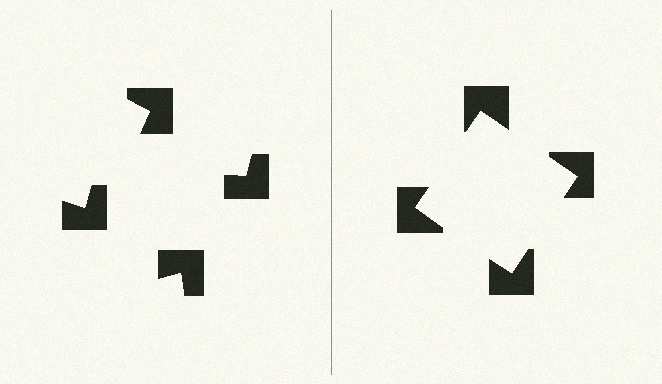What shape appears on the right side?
An illusory square.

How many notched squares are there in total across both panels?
8 — 4 on each side.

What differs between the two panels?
The notched squares are positioned identically on both sides; only the wedge orientations differ. On the right they align to a square; on the left they are misaligned.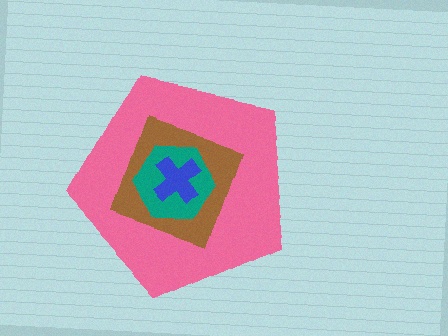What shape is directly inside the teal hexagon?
The blue cross.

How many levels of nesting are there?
4.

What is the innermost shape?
The blue cross.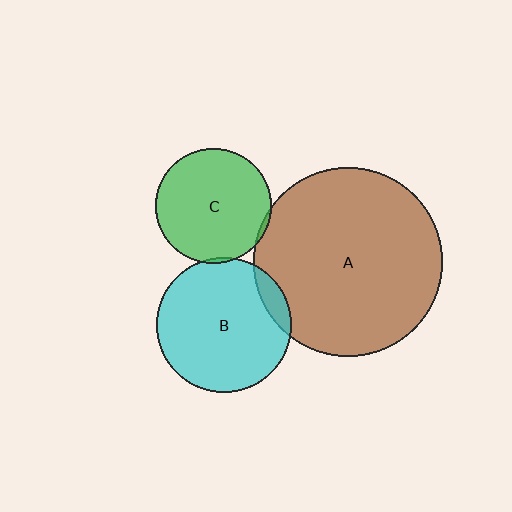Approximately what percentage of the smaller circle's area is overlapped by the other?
Approximately 5%.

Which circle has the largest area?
Circle A (brown).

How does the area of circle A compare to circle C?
Approximately 2.7 times.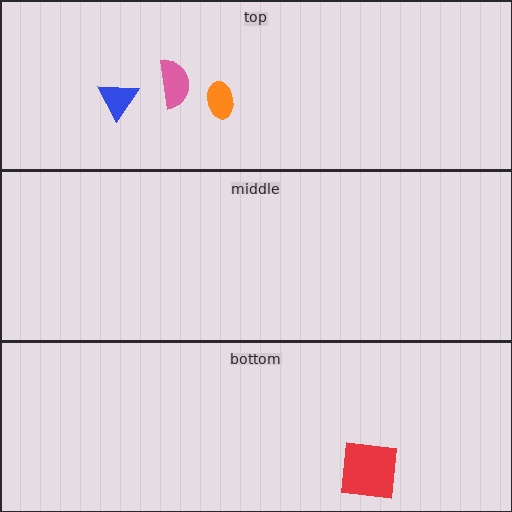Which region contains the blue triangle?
The top region.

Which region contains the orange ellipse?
The top region.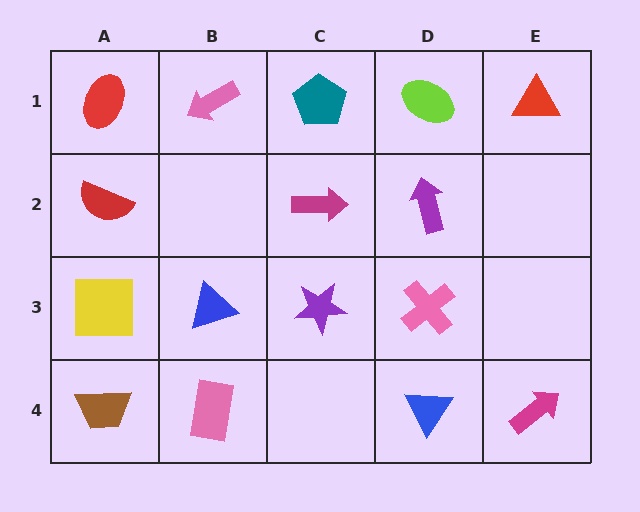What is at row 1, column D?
A lime ellipse.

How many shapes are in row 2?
3 shapes.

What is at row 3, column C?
A purple star.